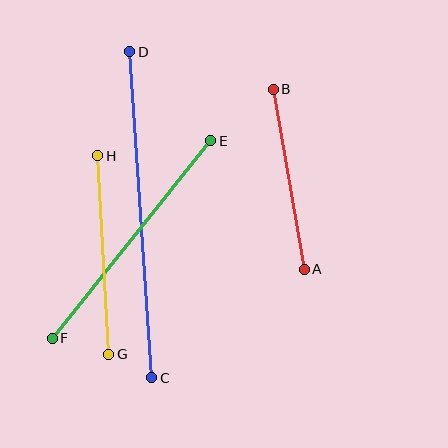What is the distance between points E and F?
The distance is approximately 253 pixels.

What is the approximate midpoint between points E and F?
The midpoint is at approximately (131, 239) pixels.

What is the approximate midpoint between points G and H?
The midpoint is at approximately (103, 255) pixels.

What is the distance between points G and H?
The distance is approximately 199 pixels.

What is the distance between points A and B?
The distance is approximately 182 pixels.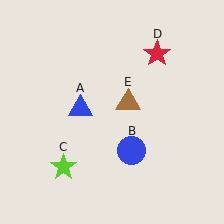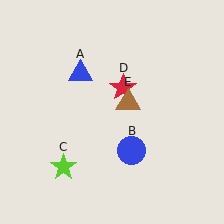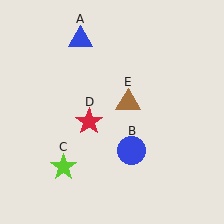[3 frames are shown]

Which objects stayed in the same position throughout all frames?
Blue circle (object B) and lime star (object C) and brown triangle (object E) remained stationary.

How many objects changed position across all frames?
2 objects changed position: blue triangle (object A), red star (object D).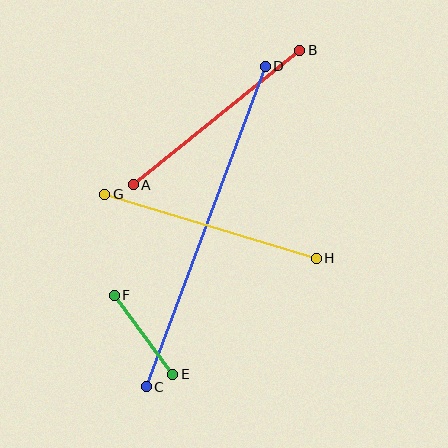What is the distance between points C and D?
The distance is approximately 342 pixels.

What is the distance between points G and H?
The distance is approximately 221 pixels.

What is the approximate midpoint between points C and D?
The midpoint is at approximately (206, 227) pixels.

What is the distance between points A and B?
The distance is approximately 215 pixels.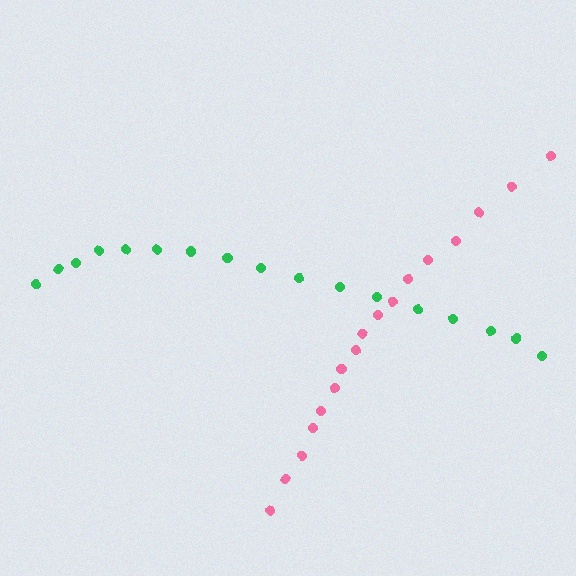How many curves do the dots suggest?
There are 2 distinct paths.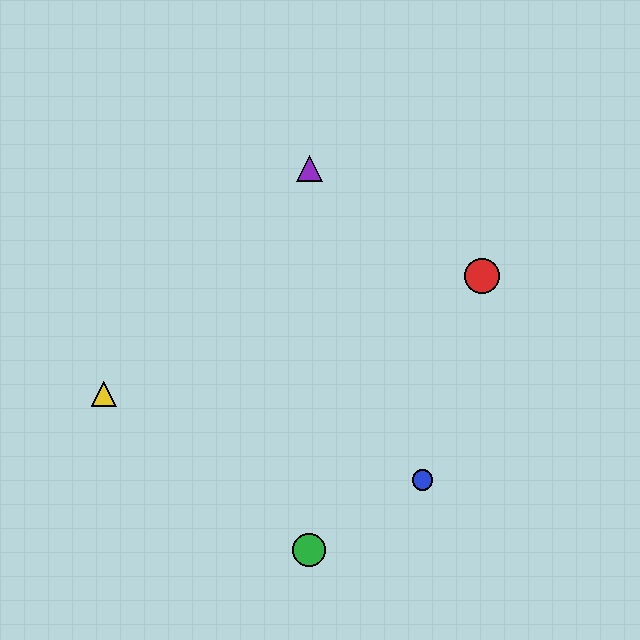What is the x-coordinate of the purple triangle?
The purple triangle is at x≈309.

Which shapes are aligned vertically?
The green circle, the purple triangle are aligned vertically.